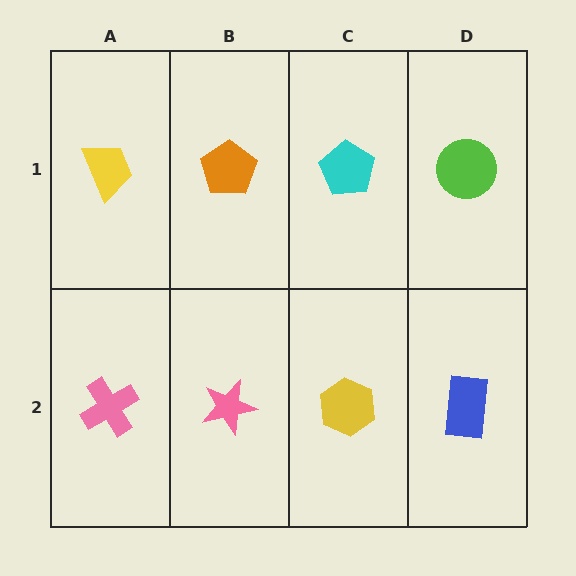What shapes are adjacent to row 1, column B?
A pink star (row 2, column B), a yellow trapezoid (row 1, column A), a cyan pentagon (row 1, column C).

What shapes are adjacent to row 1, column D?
A blue rectangle (row 2, column D), a cyan pentagon (row 1, column C).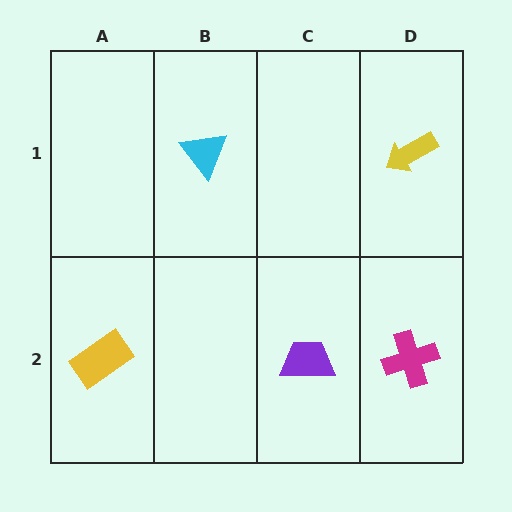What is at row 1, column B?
A cyan triangle.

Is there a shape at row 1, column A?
No, that cell is empty.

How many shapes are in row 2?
3 shapes.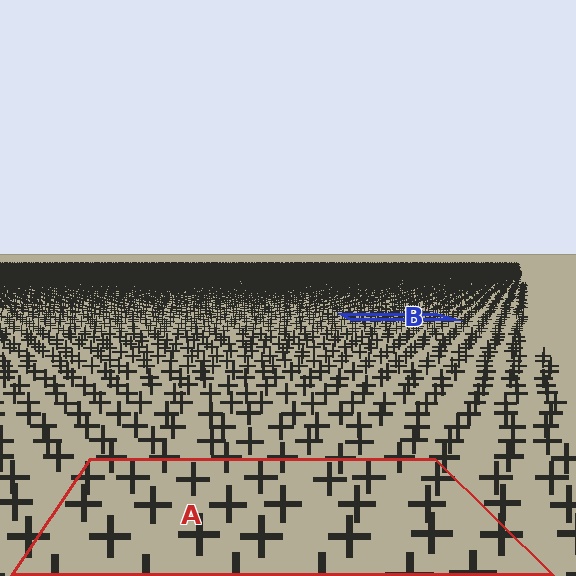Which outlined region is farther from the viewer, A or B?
Region B is farther from the viewer — the texture elements inside it appear smaller and more densely packed.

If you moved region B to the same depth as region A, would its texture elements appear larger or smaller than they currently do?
They would appear larger. At a closer depth, the same texture elements are projected at a bigger on-screen size.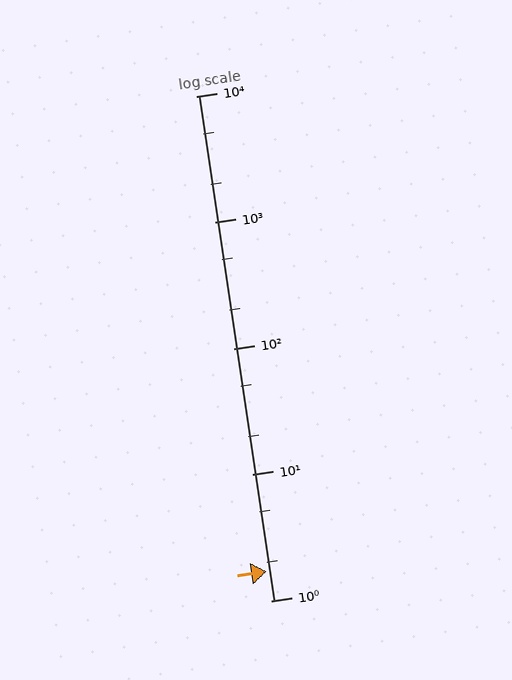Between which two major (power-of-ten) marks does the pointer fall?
The pointer is between 1 and 10.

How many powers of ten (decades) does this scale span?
The scale spans 4 decades, from 1 to 10000.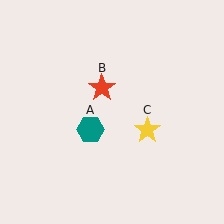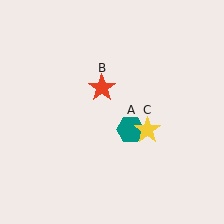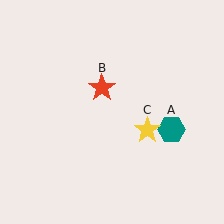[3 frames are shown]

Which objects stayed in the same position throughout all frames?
Red star (object B) and yellow star (object C) remained stationary.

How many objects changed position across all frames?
1 object changed position: teal hexagon (object A).